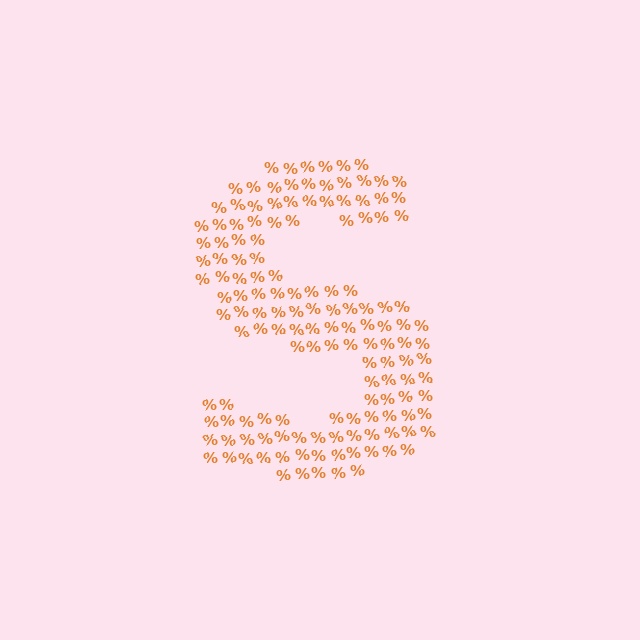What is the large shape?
The large shape is the letter S.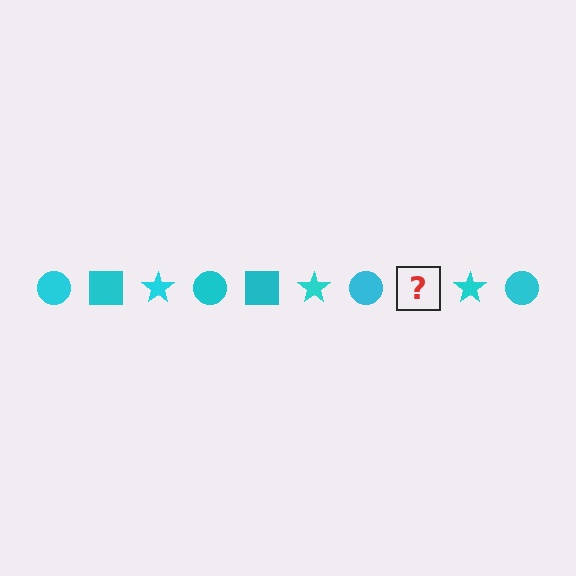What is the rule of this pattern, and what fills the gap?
The rule is that the pattern cycles through circle, square, star shapes in cyan. The gap should be filled with a cyan square.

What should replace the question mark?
The question mark should be replaced with a cyan square.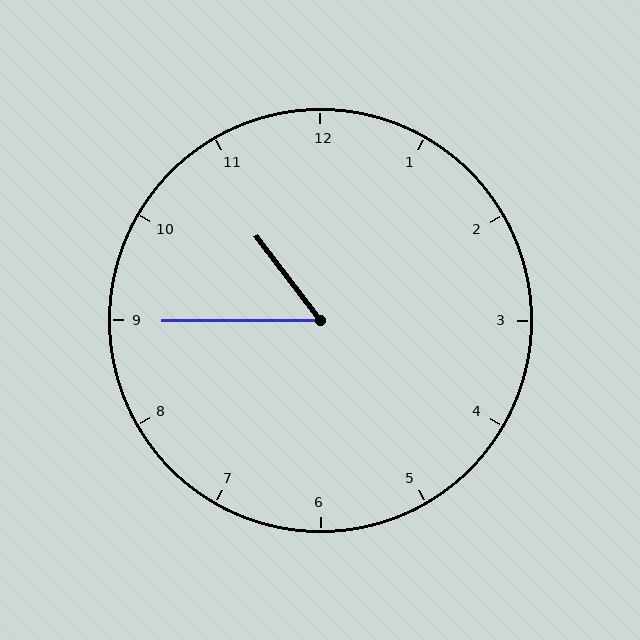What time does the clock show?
10:45.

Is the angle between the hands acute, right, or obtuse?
It is acute.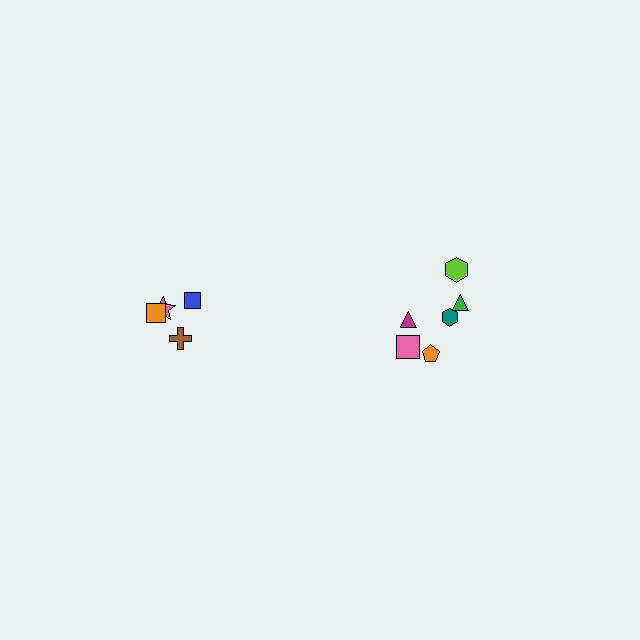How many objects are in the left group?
There are 4 objects.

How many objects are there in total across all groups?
There are 10 objects.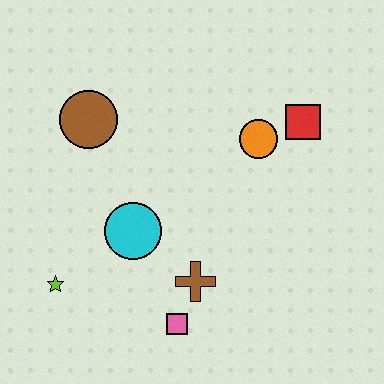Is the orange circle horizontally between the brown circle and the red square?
Yes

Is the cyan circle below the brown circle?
Yes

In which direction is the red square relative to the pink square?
The red square is above the pink square.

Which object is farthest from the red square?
The lime star is farthest from the red square.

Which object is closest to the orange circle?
The red square is closest to the orange circle.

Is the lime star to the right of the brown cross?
No